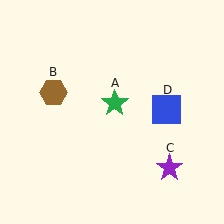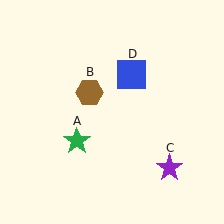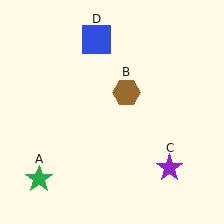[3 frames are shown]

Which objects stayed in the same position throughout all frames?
Purple star (object C) remained stationary.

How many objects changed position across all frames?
3 objects changed position: green star (object A), brown hexagon (object B), blue square (object D).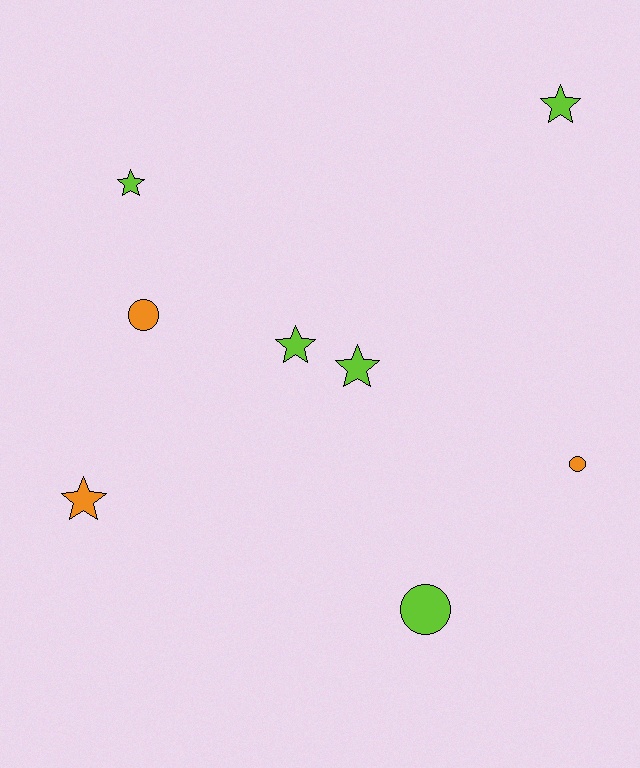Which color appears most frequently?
Lime, with 5 objects.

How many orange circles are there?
There are 2 orange circles.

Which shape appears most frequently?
Star, with 5 objects.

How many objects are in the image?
There are 8 objects.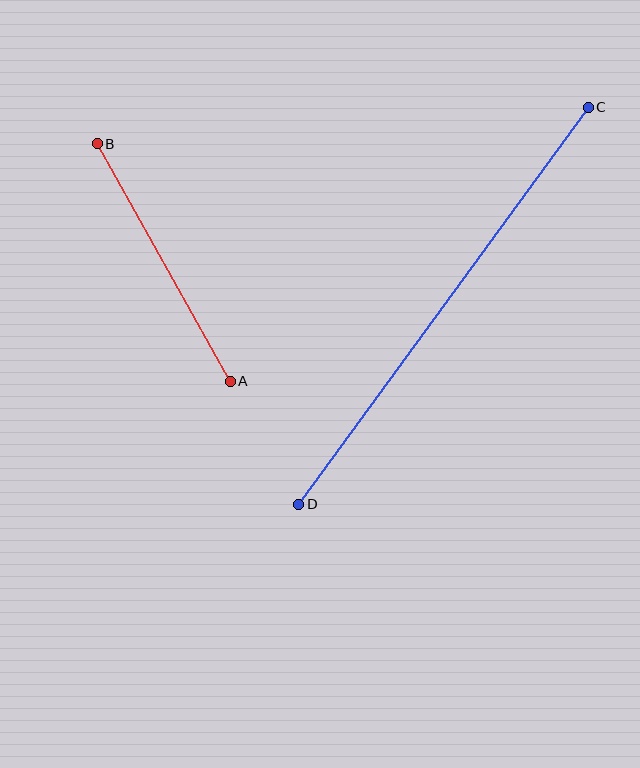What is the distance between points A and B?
The distance is approximately 272 pixels.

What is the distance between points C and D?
The distance is approximately 491 pixels.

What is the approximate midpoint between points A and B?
The midpoint is at approximately (164, 262) pixels.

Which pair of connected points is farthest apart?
Points C and D are farthest apart.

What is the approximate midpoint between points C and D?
The midpoint is at approximately (444, 306) pixels.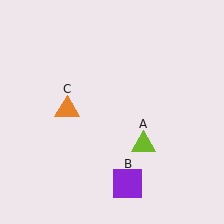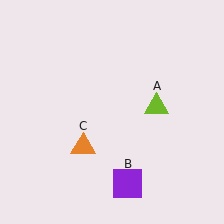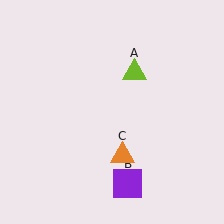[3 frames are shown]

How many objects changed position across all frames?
2 objects changed position: lime triangle (object A), orange triangle (object C).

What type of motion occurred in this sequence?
The lime triangle (object A), orange triangle (object C) rotated counterclockwise around the center of the scene.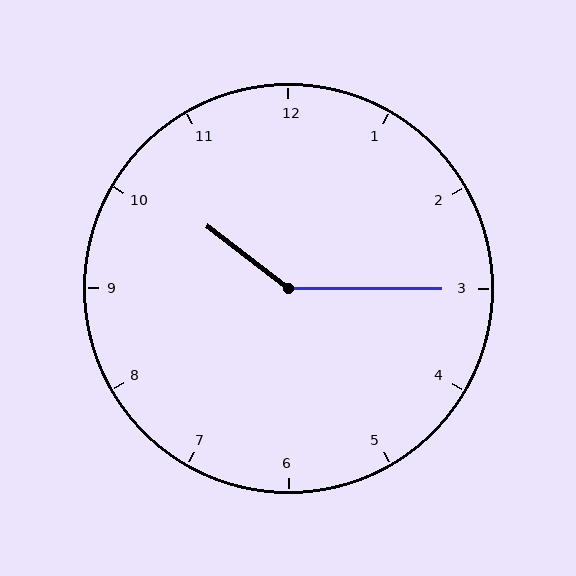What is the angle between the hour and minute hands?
Approximately 142 degrees.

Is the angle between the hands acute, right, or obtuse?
It is obtuse.